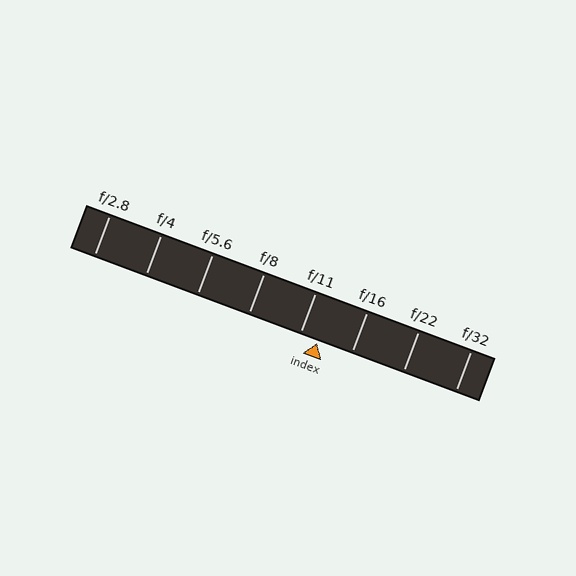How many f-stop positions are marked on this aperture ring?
There are 8 f-stop positions marked.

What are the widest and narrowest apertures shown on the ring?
The widest aperture shown is f/2.8 and the narrowest is f/32.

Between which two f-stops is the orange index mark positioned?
The index mark is between f/11 and f/16.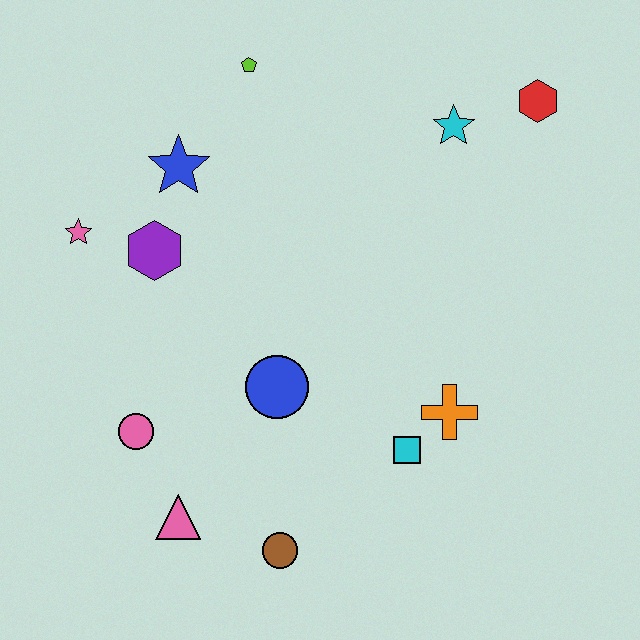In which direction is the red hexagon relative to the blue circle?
The red hexagon is above the blue circle.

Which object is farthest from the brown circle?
The red hexagon is farthest from the brown circle.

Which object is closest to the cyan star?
The red hexagon is closest to the cyan star.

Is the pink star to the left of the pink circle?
Yes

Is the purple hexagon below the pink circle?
No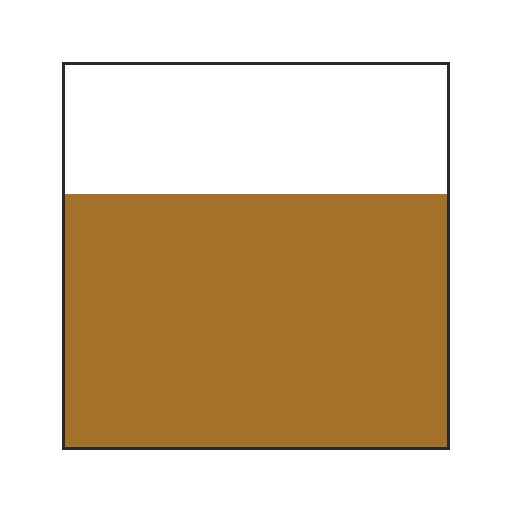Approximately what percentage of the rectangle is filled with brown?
Approximately 65%.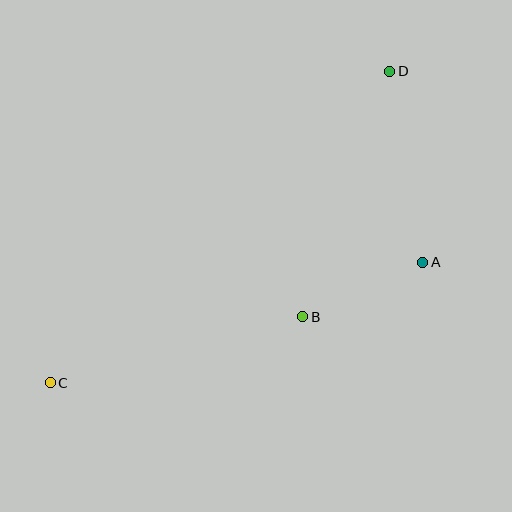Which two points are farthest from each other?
Points C and D are farthest from each other.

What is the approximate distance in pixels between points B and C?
The distance between B and C is approximately 261 pixels.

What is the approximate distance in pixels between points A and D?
The distance between A and D is approximately 194 pixels.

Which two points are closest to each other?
Points A and B are closest to each other.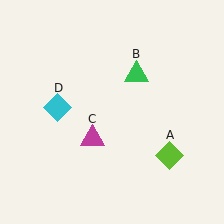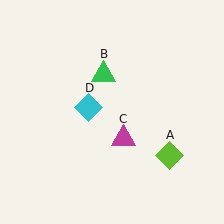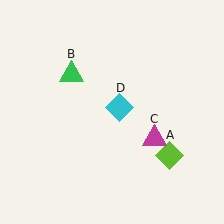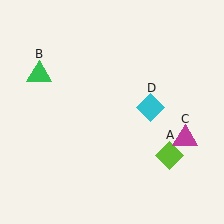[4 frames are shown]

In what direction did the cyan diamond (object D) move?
The cyan diamond (object D) moved right.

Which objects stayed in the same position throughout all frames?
Lime diamond (object A) remained stationary.